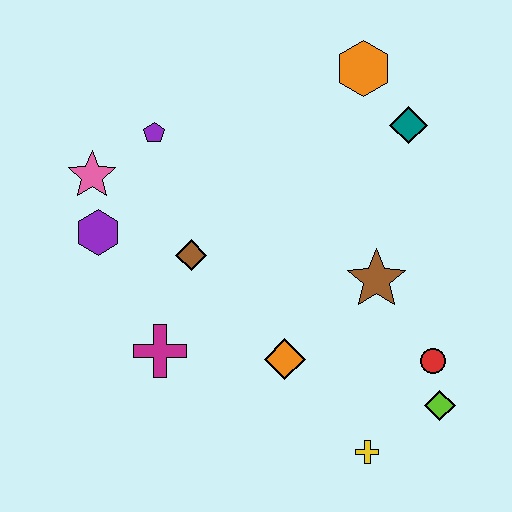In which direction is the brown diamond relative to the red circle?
The brown diamond is to the left of the red circle.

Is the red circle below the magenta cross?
Yes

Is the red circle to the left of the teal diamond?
No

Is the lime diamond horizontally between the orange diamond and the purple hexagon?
No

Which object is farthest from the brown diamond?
The lime diamond is farthest from the brown diamond.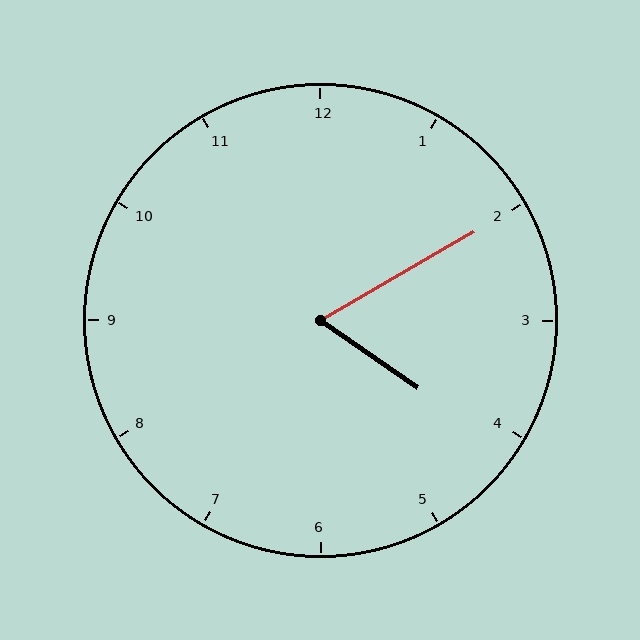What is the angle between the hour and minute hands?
Approximately 65 degrees.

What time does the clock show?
4:10.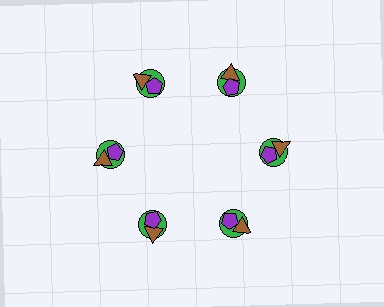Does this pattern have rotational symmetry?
Yes, this pattern has 6-fold rotational symmetry. It looks the same after rotating 60 degrees around the center.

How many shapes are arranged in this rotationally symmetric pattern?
There are 18 shapes, arranged in 6 groups of 3.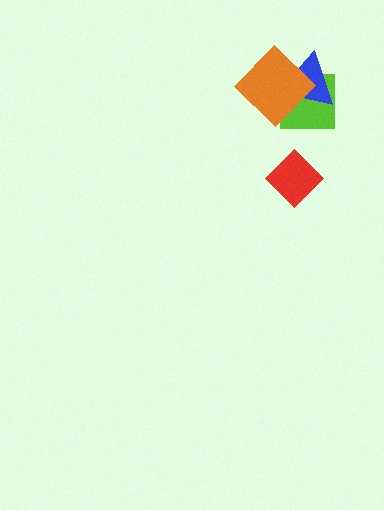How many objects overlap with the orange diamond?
2 objects overlap with the orange diamond.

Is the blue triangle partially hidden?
Yes, it is partially covered by another shape.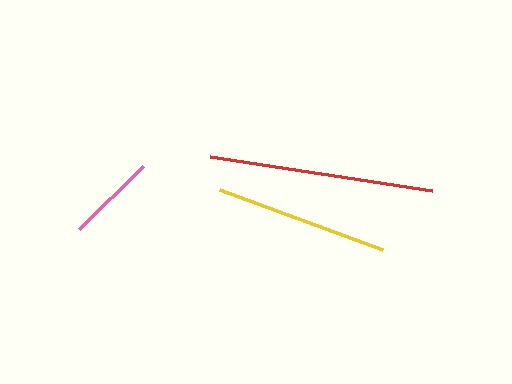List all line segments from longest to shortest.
From longest to shortest: red, yellow, pink.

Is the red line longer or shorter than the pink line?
The red line is longer than the pink line.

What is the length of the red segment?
The red segment is approximately 224 pixels long.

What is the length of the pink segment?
The pink segment is approximately 90 pixels long.